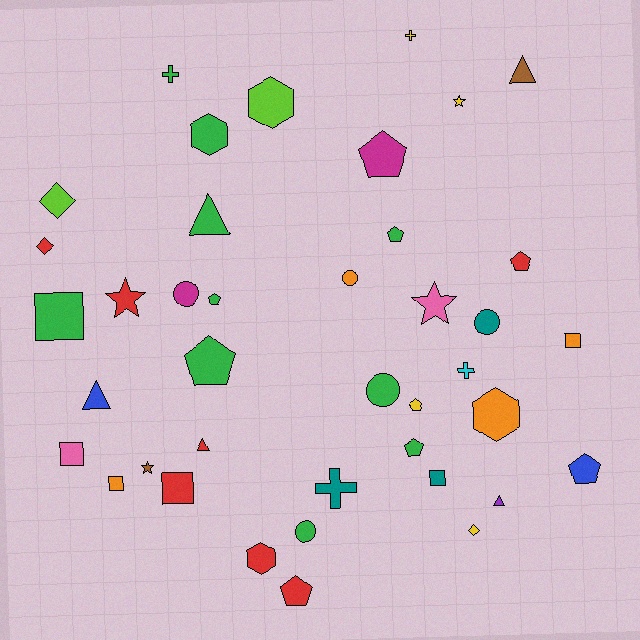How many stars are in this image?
There are 4 stars.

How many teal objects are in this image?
There are 3 teal objects.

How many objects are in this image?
There are 40 objects.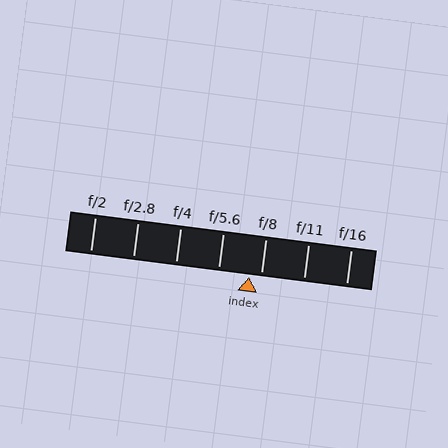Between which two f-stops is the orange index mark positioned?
The index mark is between f/5.6 and f/8.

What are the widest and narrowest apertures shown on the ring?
The widest aperture shown is f/2 and the narrowest is f/16.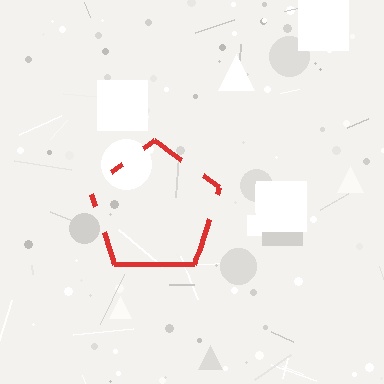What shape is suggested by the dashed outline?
The dashed outline suggests a pentagon.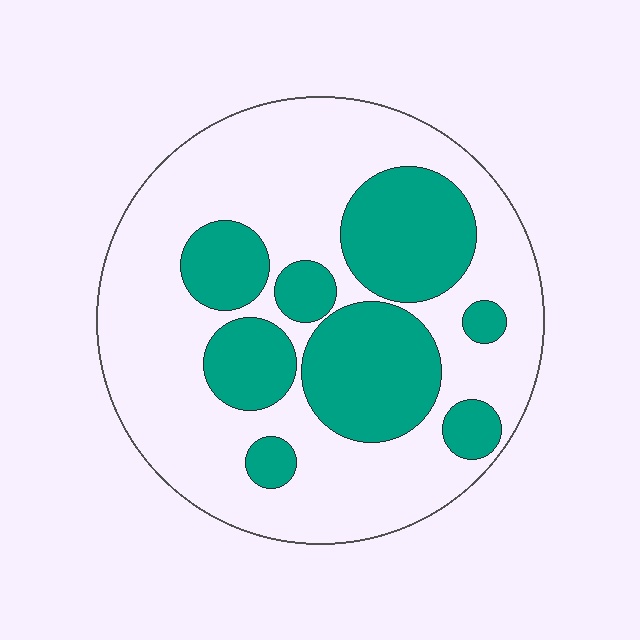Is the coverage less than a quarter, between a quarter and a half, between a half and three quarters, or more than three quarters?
Between a quarter and a half.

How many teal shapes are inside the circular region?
8.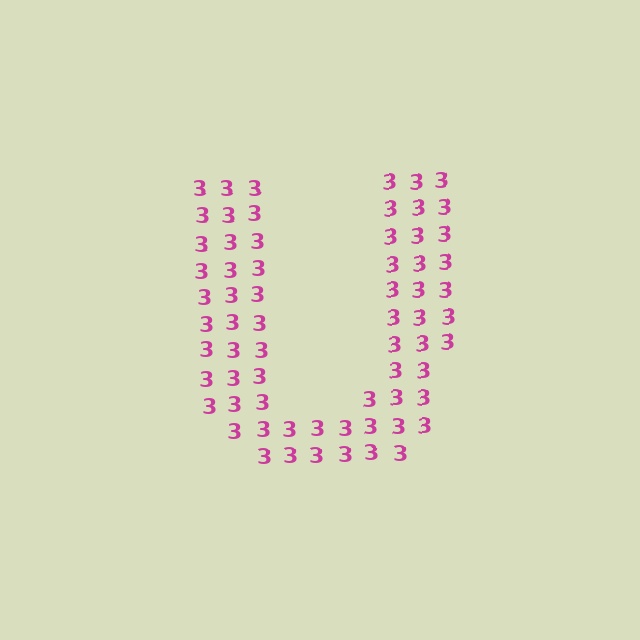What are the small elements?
The small elements are digit 3's.